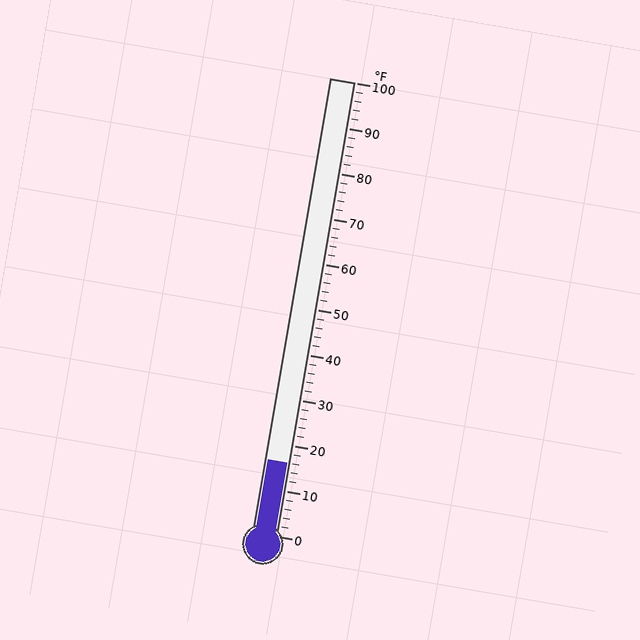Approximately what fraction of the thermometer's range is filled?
The thermometer is filled to approximately 15% of its range.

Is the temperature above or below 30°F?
The temperature is below 30°F.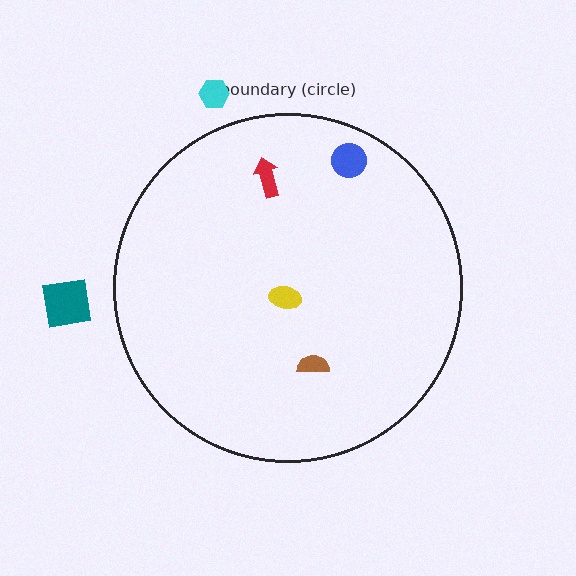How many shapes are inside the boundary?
4 inside, 2 outside.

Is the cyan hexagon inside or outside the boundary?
Outside.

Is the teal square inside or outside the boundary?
Outside.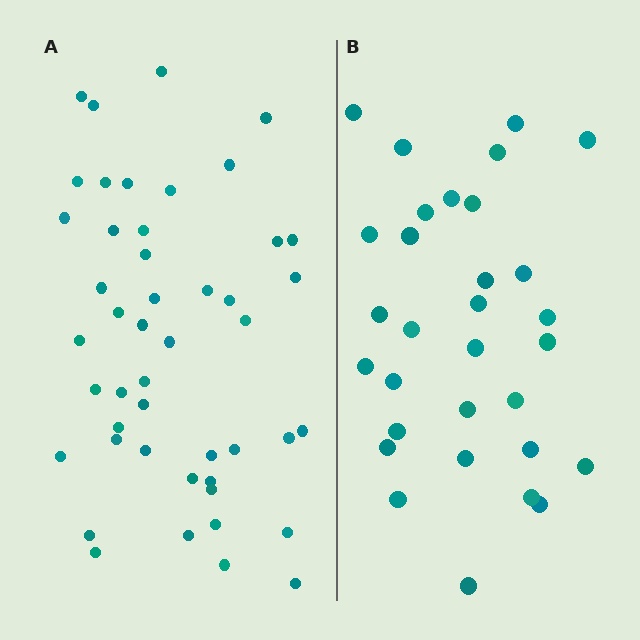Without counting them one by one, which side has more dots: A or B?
Region A (the left region) has more dots.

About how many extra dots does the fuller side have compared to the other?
Region A has approximately 15 more dots than region B.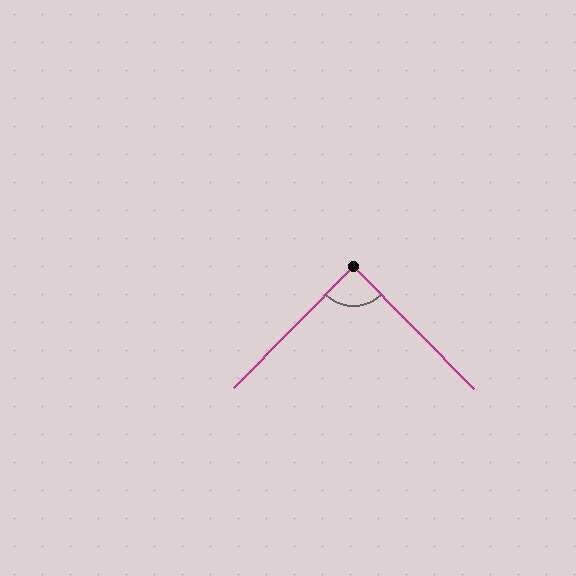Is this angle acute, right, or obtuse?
It is approximately a right angle.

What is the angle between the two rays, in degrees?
Approximately 89 degrees.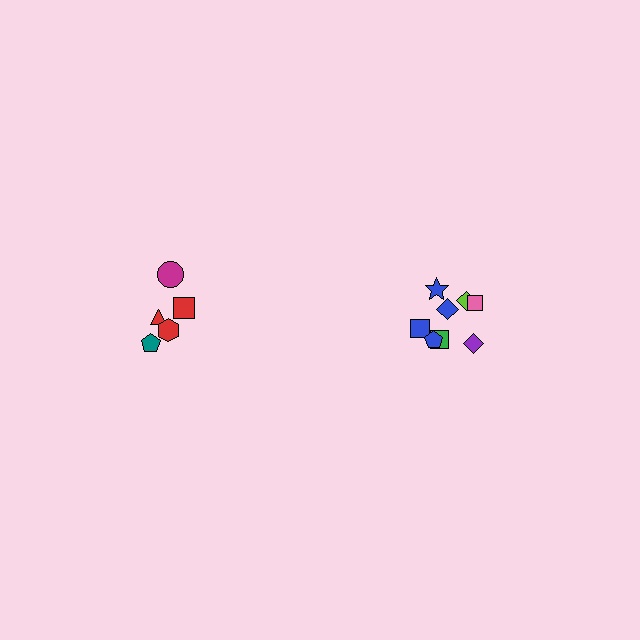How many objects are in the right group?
There are 8 objects.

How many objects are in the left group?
There are 5 objects.